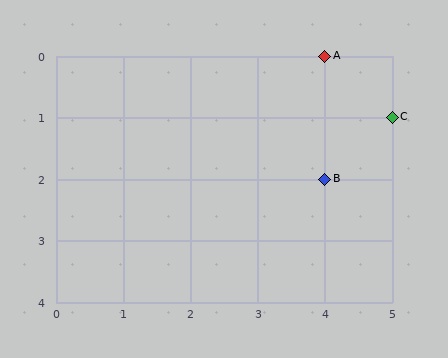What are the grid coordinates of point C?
Point C is at grid coordinates (5, 1).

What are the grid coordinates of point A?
Point A is at grid coordinates (4, 0).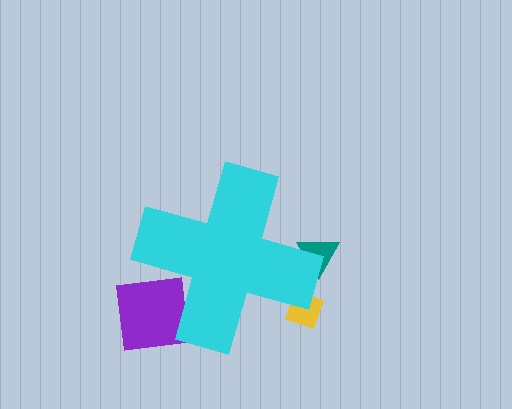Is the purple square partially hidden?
Yes, the purple square is partially hidden behind the cyan cross.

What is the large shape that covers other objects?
A cyan cross.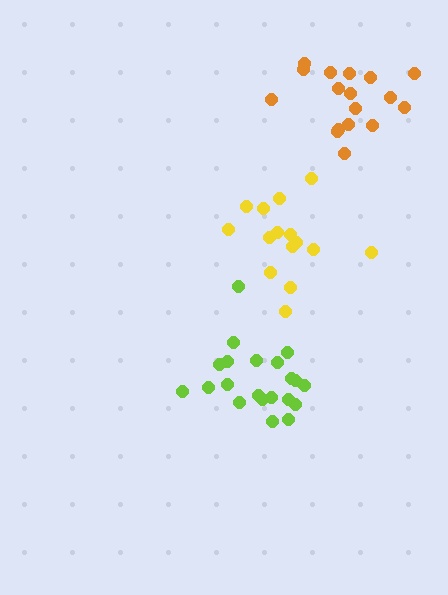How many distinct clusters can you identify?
There are 3 distinct clusters.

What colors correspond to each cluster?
The clusters are colored: lime, orange, yellow.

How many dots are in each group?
Group 1: 21 dots, Group 2: 17 dots, Group 3: 15 dots (53 total).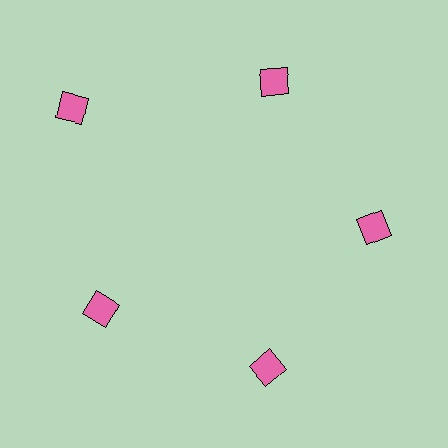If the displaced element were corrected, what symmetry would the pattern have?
It would have 5-fold rotational symmetry — the pattern would map onto itself every 72 degrees.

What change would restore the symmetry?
The symmetry would be restored by moving it inward, back onto the ring so that all 5 diamonds sit at equal angles and equal distance from the center.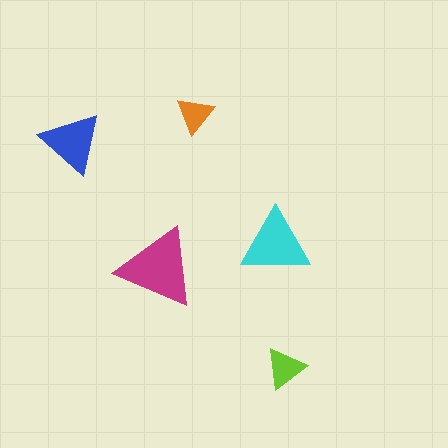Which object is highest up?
The orange triangle is topmost.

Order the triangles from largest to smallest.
the magenta one, the cyan one, the blue one, the lime one, the orange one.